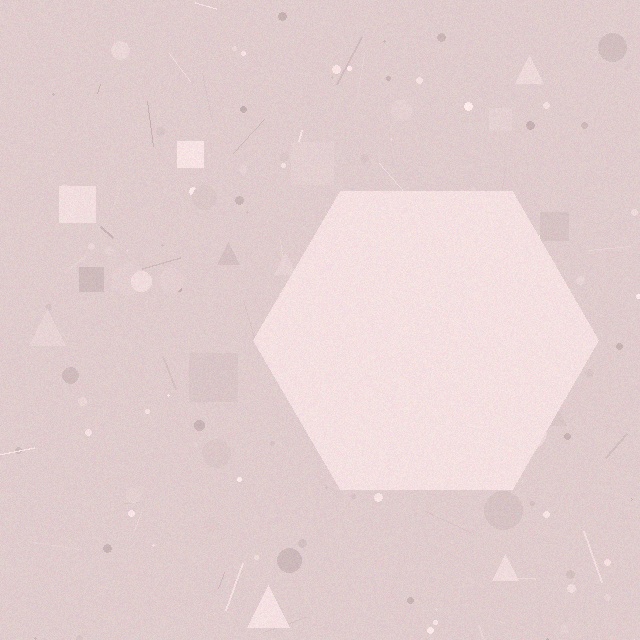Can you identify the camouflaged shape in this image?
The camouflaged shape is a hexagon.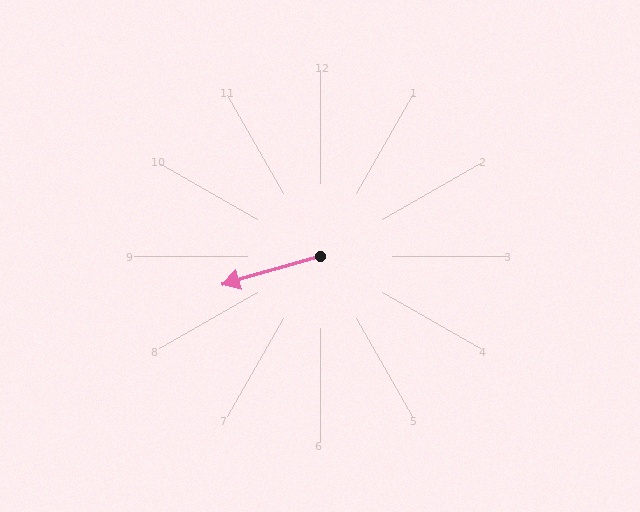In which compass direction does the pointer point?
West.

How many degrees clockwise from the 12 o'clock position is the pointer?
Approximately 254 degrees.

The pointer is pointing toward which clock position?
Roughly 8 o'clock.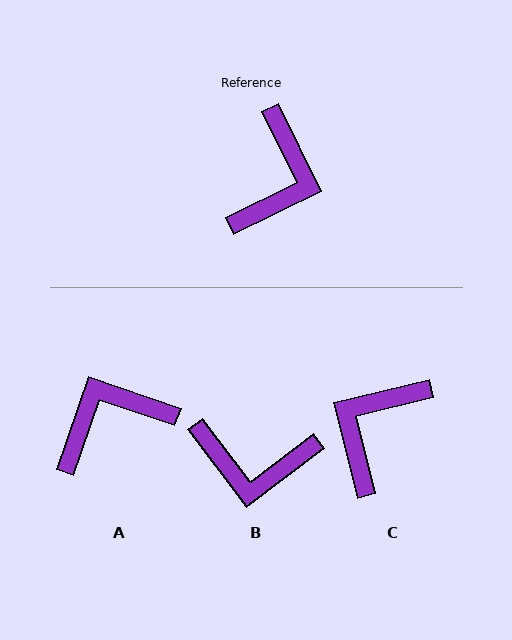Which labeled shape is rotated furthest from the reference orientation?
C, about 168 degrees away.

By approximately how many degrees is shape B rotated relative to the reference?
Approximately 79 degrees clockwise.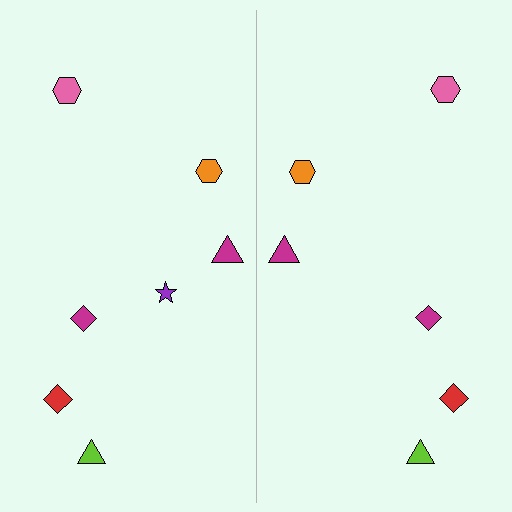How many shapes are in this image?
There are 13 shapes in this image.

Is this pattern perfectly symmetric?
No, the pattern is not perfectly symmetric. A purple star is missing from the right side.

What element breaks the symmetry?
A purple star is missing from the right side.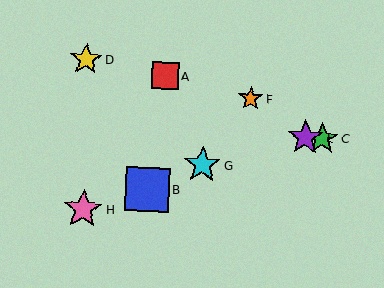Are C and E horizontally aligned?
Yes, both are at y≈139.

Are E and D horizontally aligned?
No, E is at y≈138 and D is at y≈59.